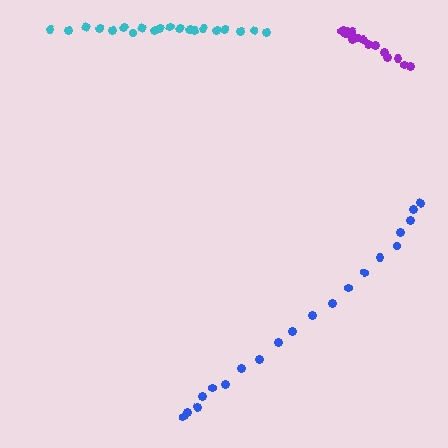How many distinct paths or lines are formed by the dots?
There are 3 distinct paths.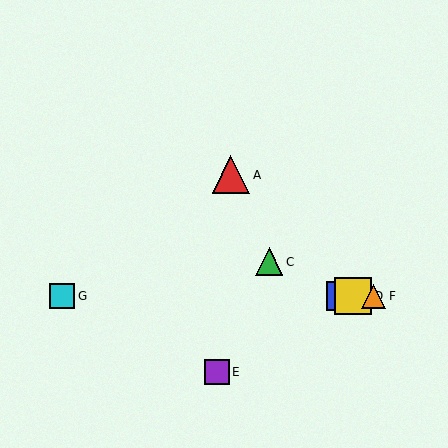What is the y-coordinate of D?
Object D is at y≈296.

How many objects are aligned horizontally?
4 objects (B, D, F, G) are aligned horizontally.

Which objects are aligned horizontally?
Objects B, D, F, G are aligned horizontally.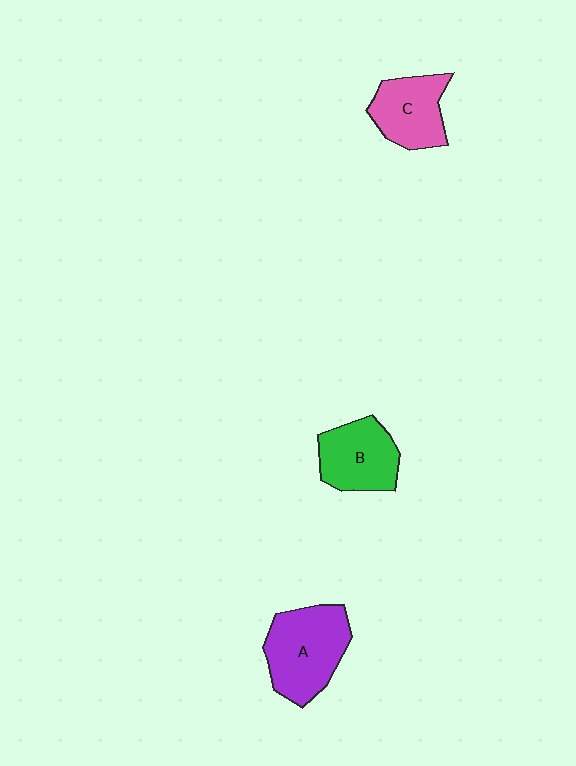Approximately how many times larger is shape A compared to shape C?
Approximately 1.4 times.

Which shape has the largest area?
Shape A (purple).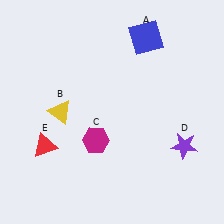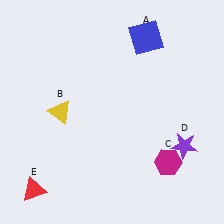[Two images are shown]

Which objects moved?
The objects that moved are: the magenta hexagon (C), the red triangle (E).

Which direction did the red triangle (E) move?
The red triangle (E) moved down.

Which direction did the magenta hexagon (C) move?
The magenta hexagon (C) moved right.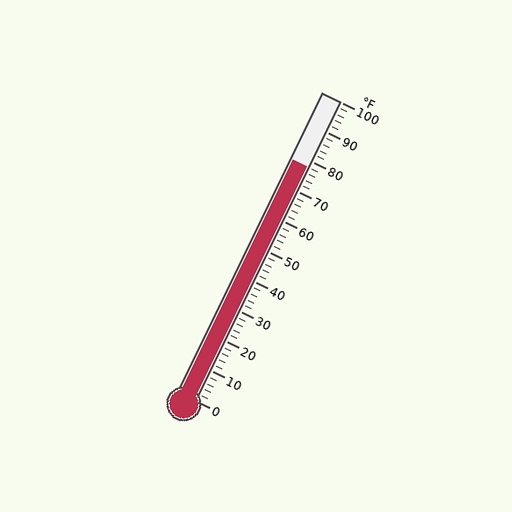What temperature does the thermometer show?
The thermometer shows approximately 78°F.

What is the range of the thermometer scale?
The thermometer scale ranges from 0°F to 100°F.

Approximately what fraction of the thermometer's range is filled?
The thermometer is filled to approximately 80% of its range.